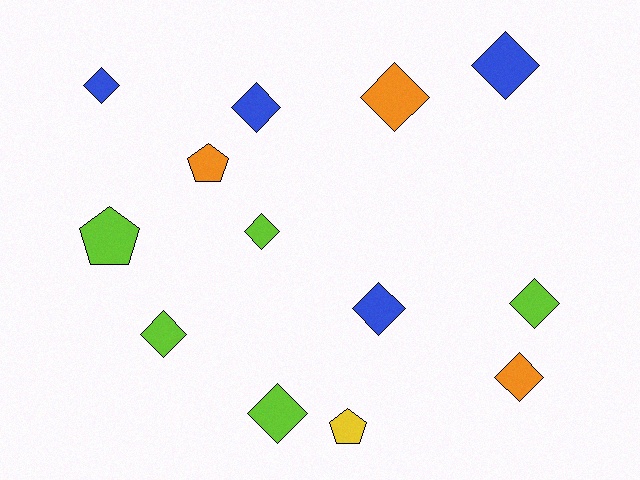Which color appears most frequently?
Lime, with 5 objects.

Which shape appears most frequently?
Diamond, with 10 objects.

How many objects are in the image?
There are 13 objects.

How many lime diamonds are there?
There are 4 lime diamonds.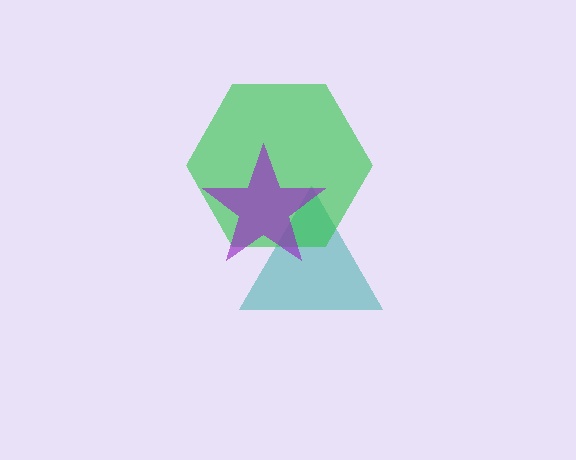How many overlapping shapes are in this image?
There are 3 overlapping shapes in the image.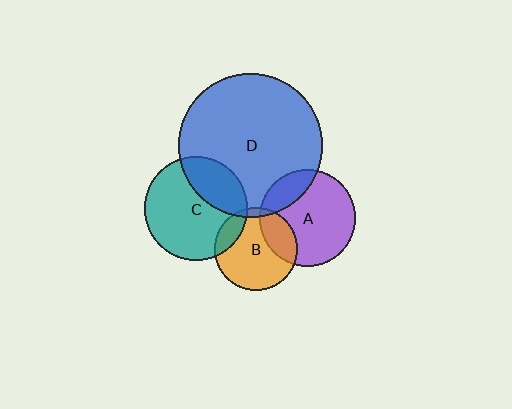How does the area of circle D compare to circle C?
Approximately 1.9 times.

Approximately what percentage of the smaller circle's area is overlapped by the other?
Approximately 5%.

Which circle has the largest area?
Circle D (blue).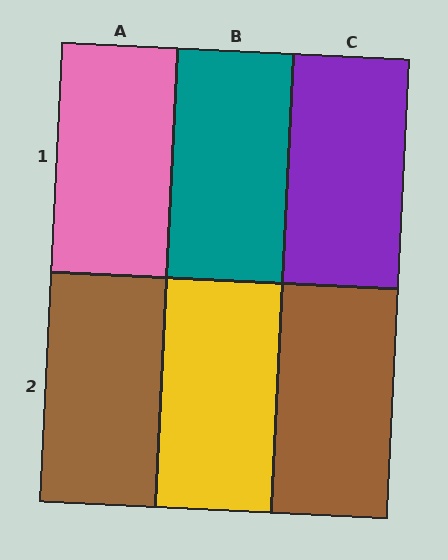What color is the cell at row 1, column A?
Pink.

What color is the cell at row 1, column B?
Teal.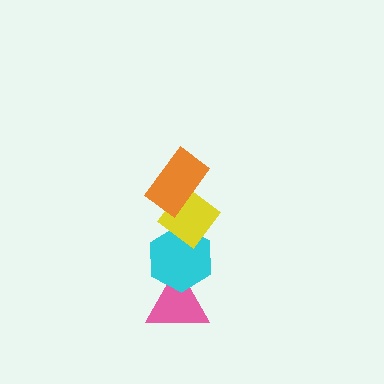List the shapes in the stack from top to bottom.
From top to bottom: the orange rectangle, the yellow diamond, the cyan hexagon, the pink triangle.